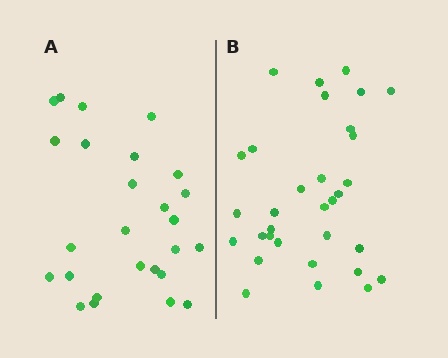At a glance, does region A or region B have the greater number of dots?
Region B (the right region) has more dots.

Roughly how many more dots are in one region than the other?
Region B has about 6 more dots than region A.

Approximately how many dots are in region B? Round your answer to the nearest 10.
About 30 dots. (The exact count is 32, which rounds to 30.)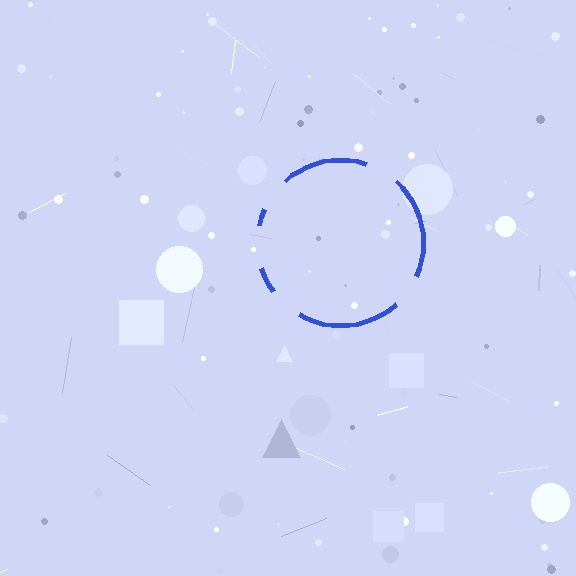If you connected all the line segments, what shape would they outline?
They would outline a circle.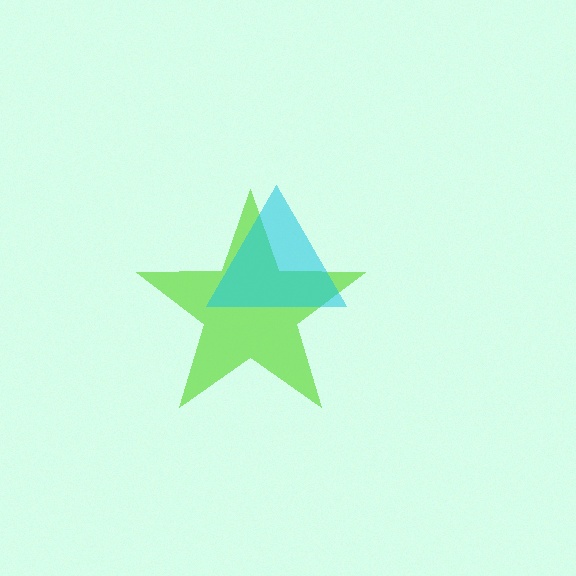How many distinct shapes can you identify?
There are 2 distinct shapes: a lime star, a cyan triangle.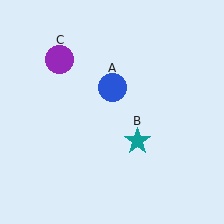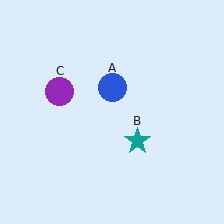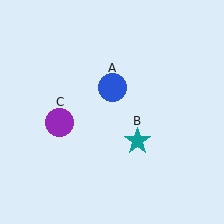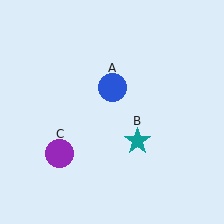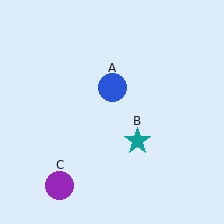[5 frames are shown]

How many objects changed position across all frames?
1 object changed position: purple circle (object C).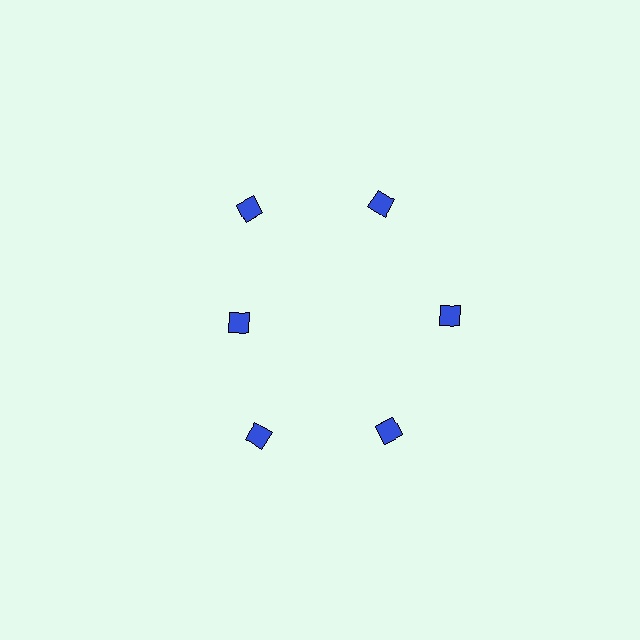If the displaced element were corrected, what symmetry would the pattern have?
It would have 6-fold rotational symmetry — the pattern would map onto itself every 60 degrees.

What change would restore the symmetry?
The symmetry would be restored by moving it outward, back onto the ring so that all 6 diamonds sit at equal angles and equal distance from the center.